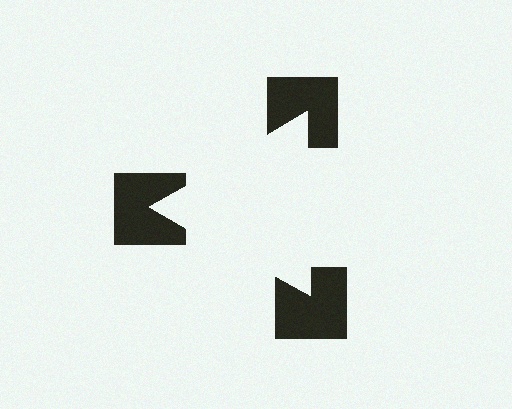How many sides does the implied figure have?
3 sides.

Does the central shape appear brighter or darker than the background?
It typically appears slightly brighter than the background, even though no actual brightness change is drawn.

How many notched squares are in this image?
There are 3 — one at each vertex of the illusory triangle.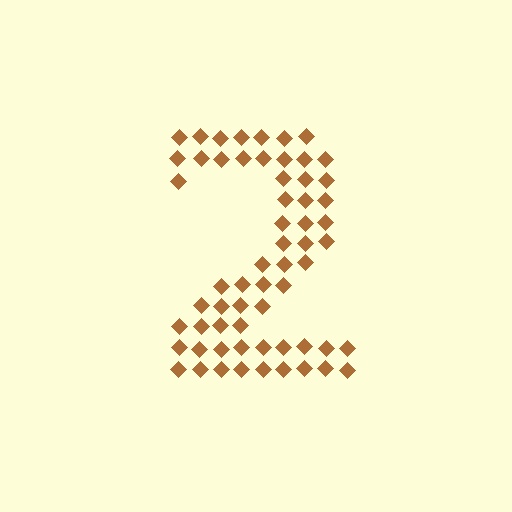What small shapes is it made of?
It is made of small diamonds.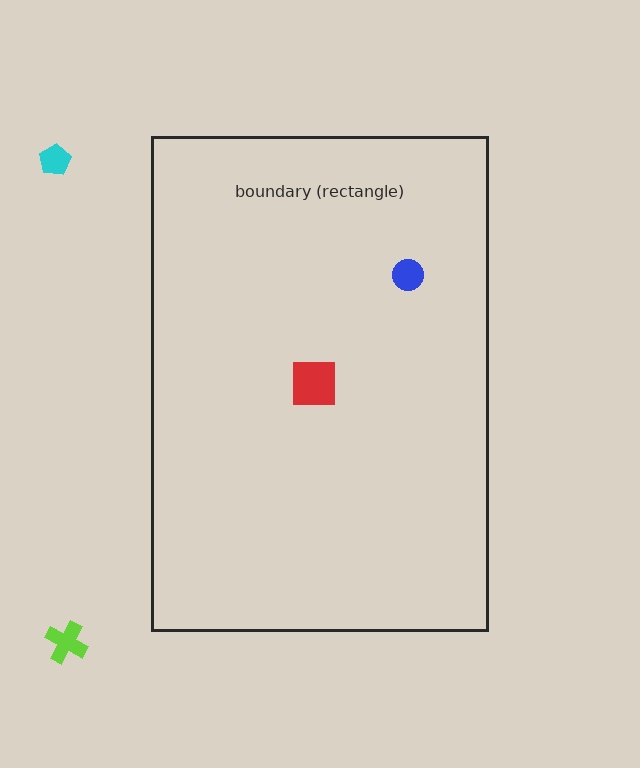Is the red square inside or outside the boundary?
Inside.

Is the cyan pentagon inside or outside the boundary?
Outside.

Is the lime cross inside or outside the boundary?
Outside.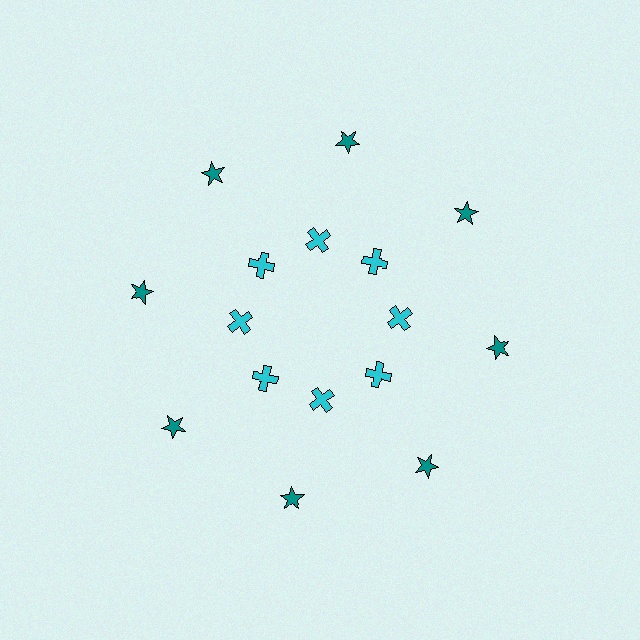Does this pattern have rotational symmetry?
Yes, this pattern has 8-fold rotational symmetry. It looks the same after rotating 45 degrees around the center.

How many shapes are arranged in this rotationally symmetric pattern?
There are 16 shapes, arranged in 8 groups of 2.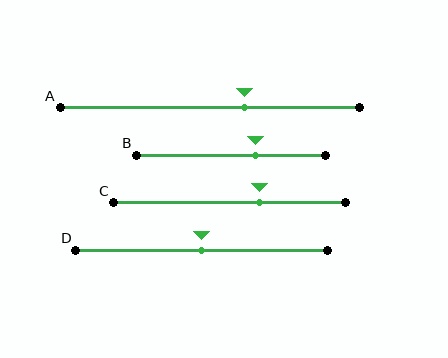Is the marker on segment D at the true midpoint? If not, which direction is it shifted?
Yes, the marker on segment D is at the true midpoint.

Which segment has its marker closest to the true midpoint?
Segment D has its marker closest to the true midpoint.